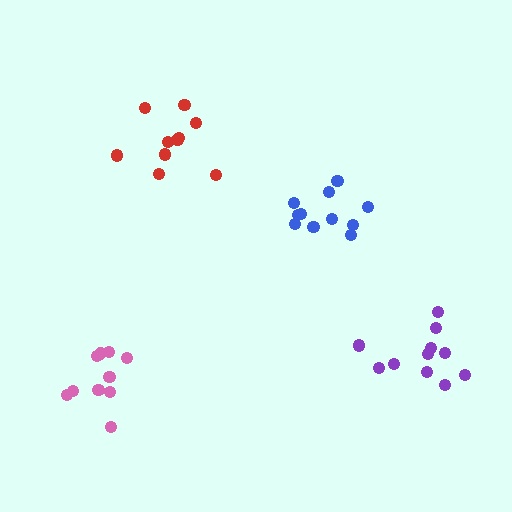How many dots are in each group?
Group 1: 10 dots, Group 2: 11 dots, Group 3: 11 dots, Group 4: 10 dots (42 total).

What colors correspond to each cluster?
The clusters are colored: pink, blue, purple, red.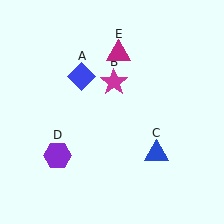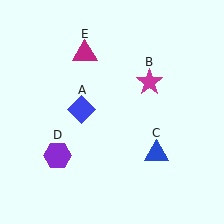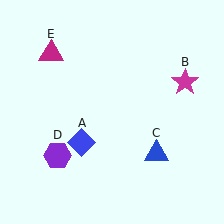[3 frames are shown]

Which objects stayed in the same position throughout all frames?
Blue triangle (object C) and purple hexagon (object D) remained stationary.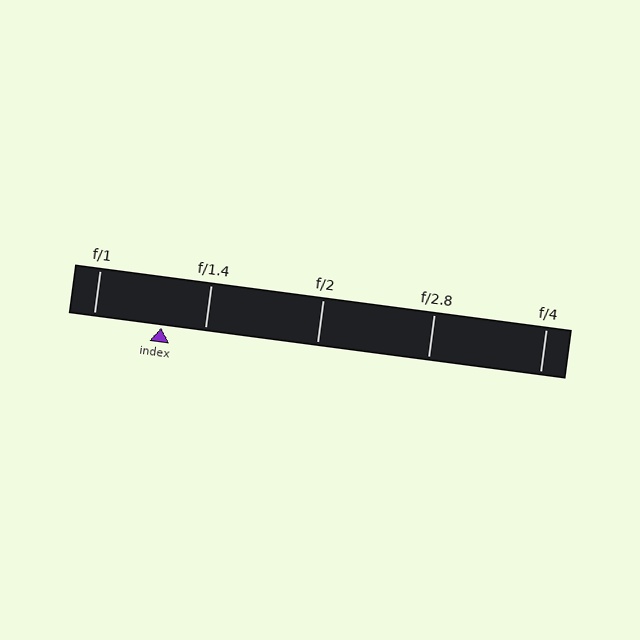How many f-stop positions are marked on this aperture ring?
There are 5 f-stop positions marked.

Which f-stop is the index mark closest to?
The index mark is closest to f/1.4.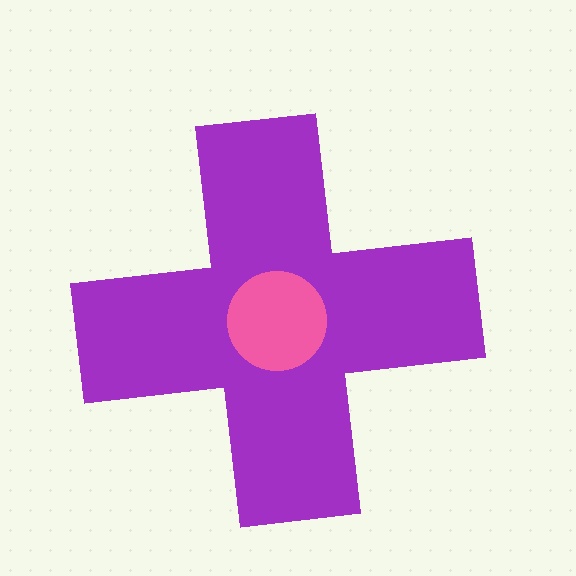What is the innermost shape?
The pink circle.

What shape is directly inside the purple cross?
The pink circle.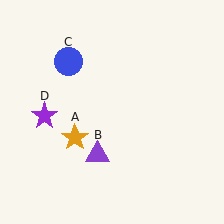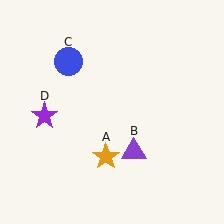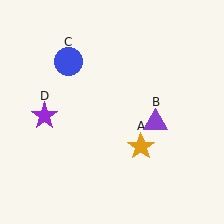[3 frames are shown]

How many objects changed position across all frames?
2 objects changed position: orange star (object A), purple triangle (object B).